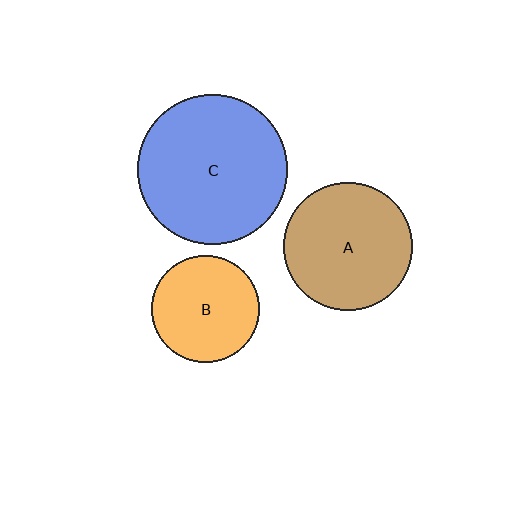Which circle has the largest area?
Circle C (blue).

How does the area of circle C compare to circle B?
Approximately 2.0 times.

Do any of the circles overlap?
No, none of the circles overlap.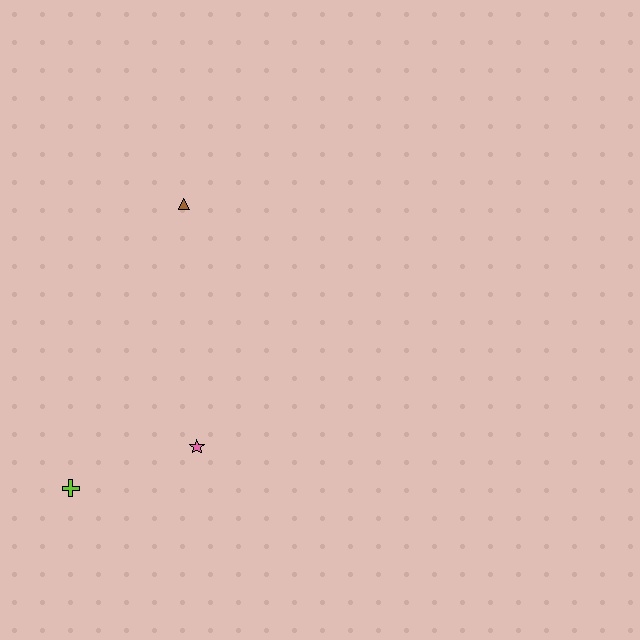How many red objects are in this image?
There are no red objects.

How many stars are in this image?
There is 1 star.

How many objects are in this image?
There are 3 objects.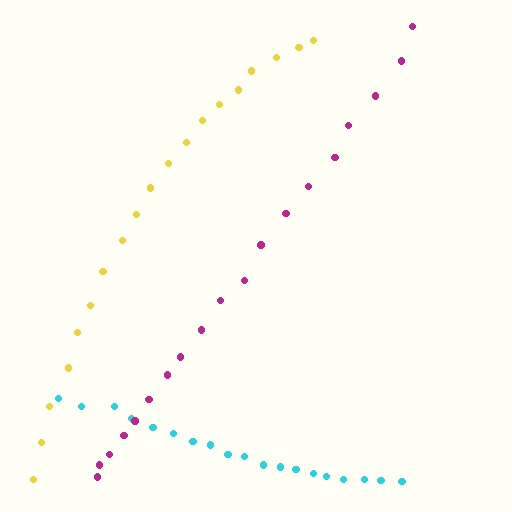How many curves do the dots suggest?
There are 3 distinct paths.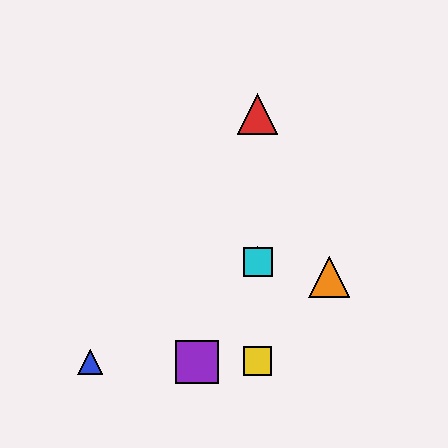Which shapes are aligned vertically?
The red triangle, the green triangle, the yellow square, the cyan square are aligned vertically.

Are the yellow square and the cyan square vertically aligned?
Yes, both are at x≈258.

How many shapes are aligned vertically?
4 shapes (the red triangle, the green triangle, the yellow square, the cyan square) are aligned vertically.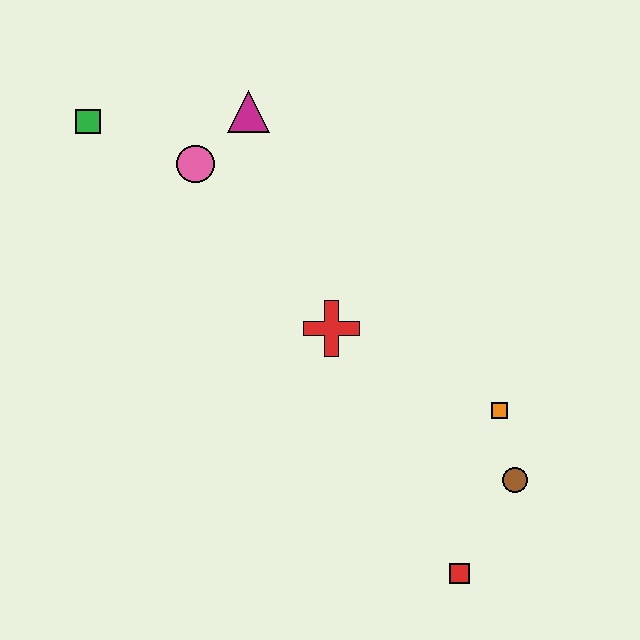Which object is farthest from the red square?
The green square is farthest from the red square.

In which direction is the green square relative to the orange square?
The green square is to the left of the orange square.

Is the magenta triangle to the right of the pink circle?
Yes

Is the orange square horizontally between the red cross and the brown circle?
Yes